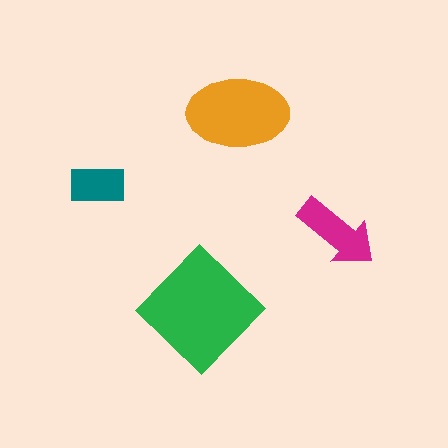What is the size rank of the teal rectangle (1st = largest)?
4th.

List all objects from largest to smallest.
The green diamond, the orange ellipse, the magenta arrow, the teal rectangle.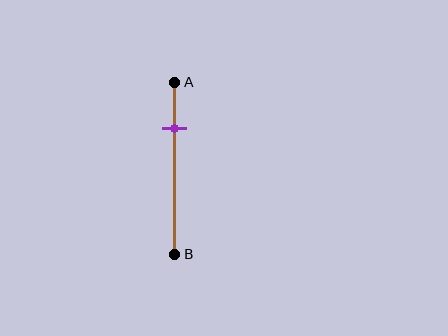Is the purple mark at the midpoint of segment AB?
No, the mark is at about 25% from A, not at the 50% midpoint.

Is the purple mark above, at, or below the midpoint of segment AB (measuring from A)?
The purple mark is above the midpoint of segment AB.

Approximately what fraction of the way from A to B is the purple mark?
The purple mark is approximately 25% of the way from A to B.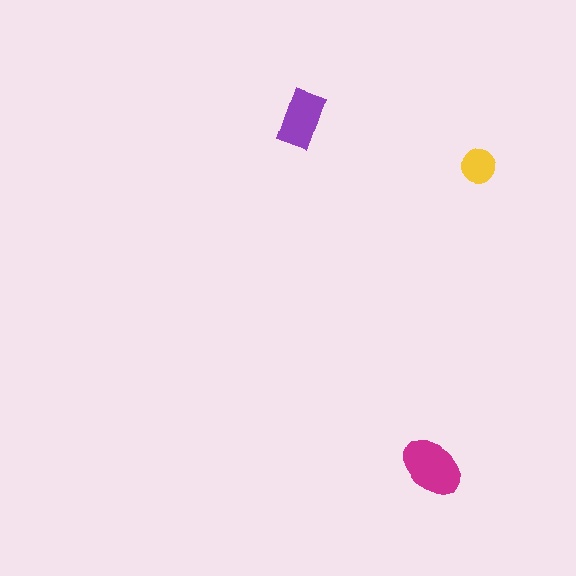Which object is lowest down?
The magenta ellipse is bottommost.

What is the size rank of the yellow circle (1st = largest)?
3rd.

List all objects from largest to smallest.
The magenta ellipse, the purple rectangle, the yellow circle.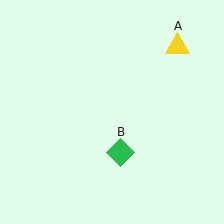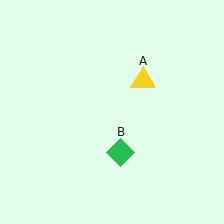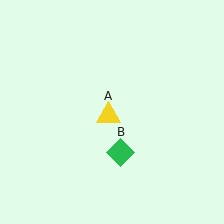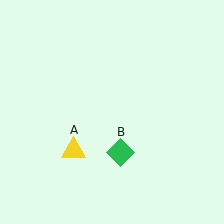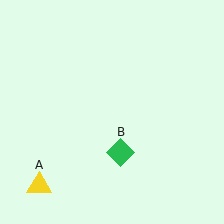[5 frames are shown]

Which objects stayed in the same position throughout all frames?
Green diamond (object B) remained stationary.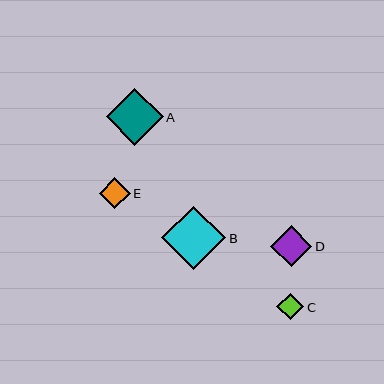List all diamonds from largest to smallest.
From largest to smallest: B, A, D, E, C.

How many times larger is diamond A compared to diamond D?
Diamond A is approximately 1.4 times the size of diamond D.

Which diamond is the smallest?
Diamond C is the smallest with a size of approximately 27 pixels.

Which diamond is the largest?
Diamond B is the largest with a size of approximately 64 pixels.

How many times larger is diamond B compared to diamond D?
Diamond B is approximately 1.6 times the size of diamond D.